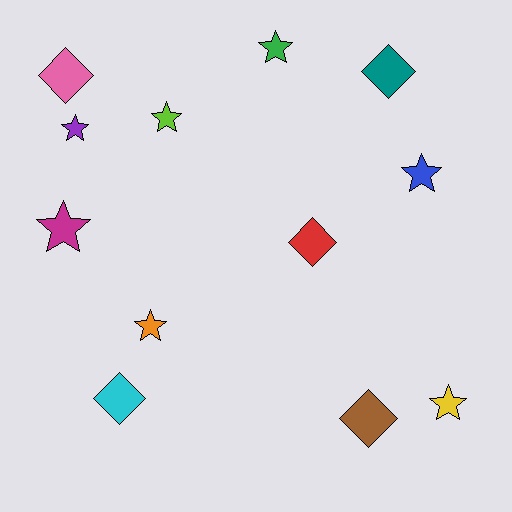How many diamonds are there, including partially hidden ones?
There are 5 diamonds.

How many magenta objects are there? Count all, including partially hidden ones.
There is 1 magenta object.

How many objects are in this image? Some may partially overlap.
There are 12 objects.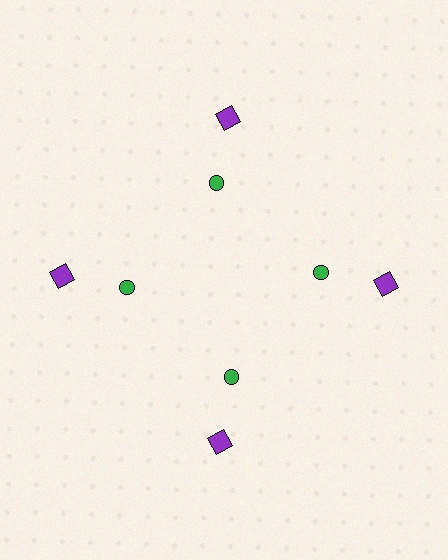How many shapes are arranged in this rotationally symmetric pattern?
There are 8 shapes, arranged in 4 groups of 2.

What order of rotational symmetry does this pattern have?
This pattern has 4-fold rotational symmetry.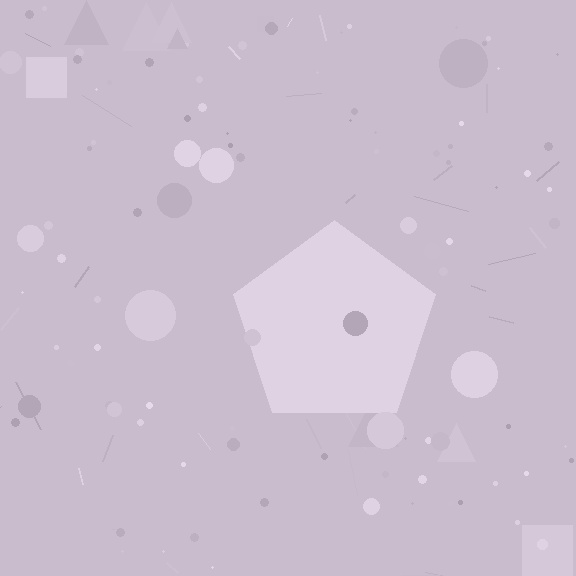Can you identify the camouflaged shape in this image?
The camouflaged shape is a pentagon.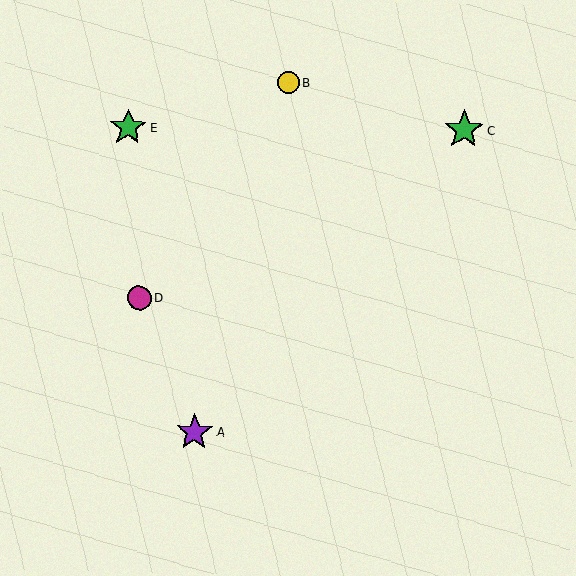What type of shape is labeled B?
Shape B is a yellow circle.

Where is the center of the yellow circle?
The center of the yellow circle is at (288, 83).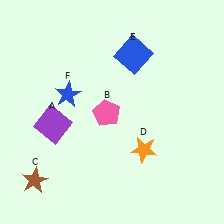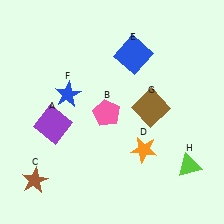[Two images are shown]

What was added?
A brown square (G), a lime triangle (H) were added in Image 2.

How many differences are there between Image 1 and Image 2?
There are 2 differences between the two images.